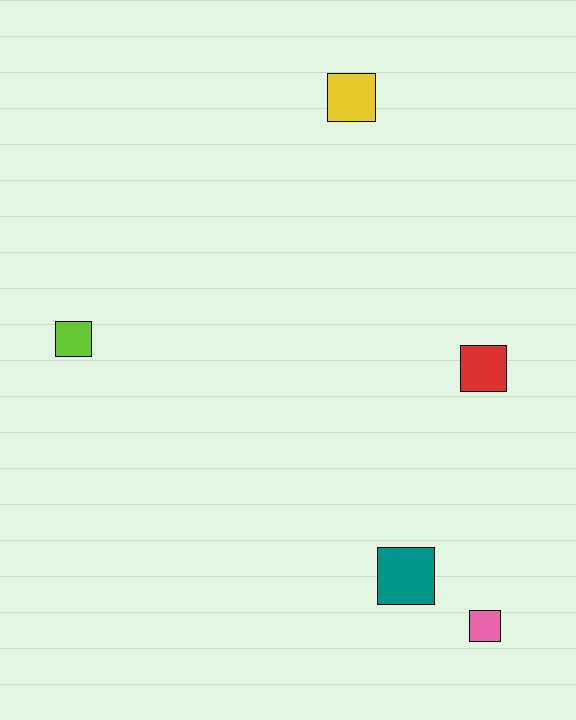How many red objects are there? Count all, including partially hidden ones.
There is 1 red object.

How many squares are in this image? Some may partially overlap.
There are 5 squares.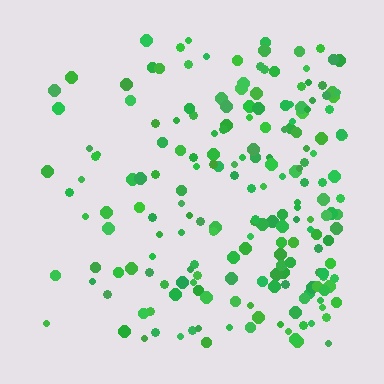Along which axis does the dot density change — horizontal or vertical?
Horizontal.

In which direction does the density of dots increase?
From left to right, with the right side densest.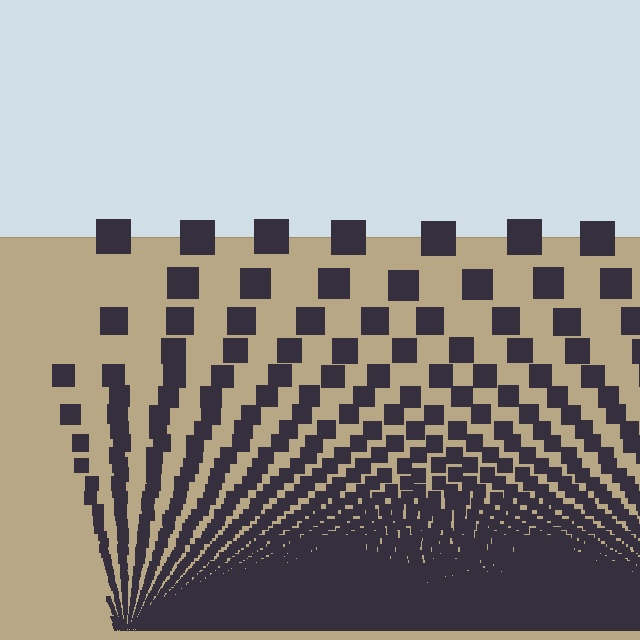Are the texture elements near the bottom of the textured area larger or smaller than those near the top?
Smaller. The gradient is inverted — elements near the bottom are smaller and denser.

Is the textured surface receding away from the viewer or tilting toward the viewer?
The surface appears to tilt toward the viewer. Texture elements get larger and sparser toward the top.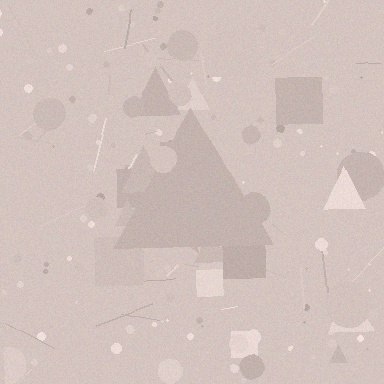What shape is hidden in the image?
A triangle is hidden in the image.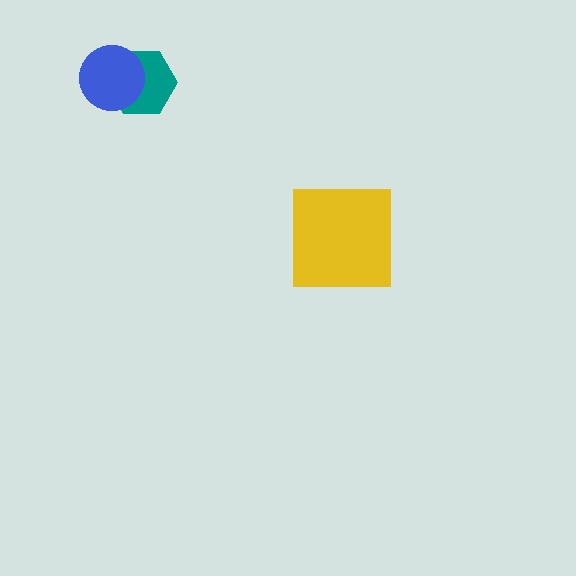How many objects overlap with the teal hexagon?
1 object overlaps with the teal hexagon.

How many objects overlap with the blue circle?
1 object overlaps with the blue circle.